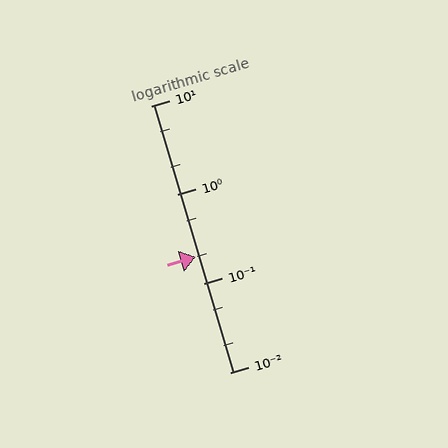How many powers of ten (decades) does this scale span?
The scale spans 3 decades, from 0.01 to 10.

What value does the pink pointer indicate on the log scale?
The pointer indicates approximately 0.2.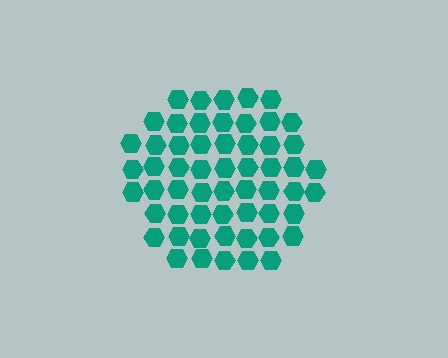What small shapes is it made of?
It is made of small hexagons.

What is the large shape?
The large shape is a hexagon.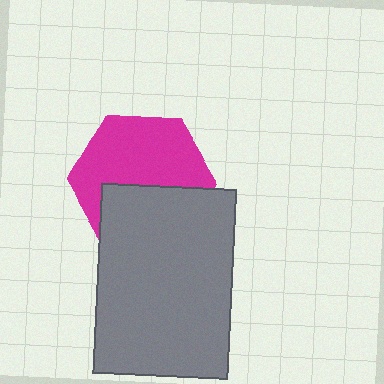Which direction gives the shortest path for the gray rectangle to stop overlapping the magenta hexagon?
Moving down gives the shortest separation.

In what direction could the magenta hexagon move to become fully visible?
The magenta hexagon could move up. That would shift it out from behind the gray rectangle entirely.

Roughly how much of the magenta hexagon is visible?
About half of it is visible (roughly 60%).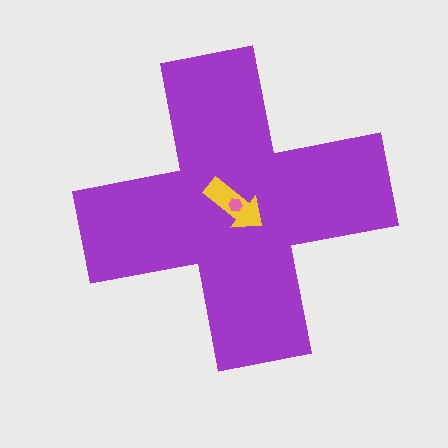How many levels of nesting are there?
3.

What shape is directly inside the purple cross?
The yellow arrow.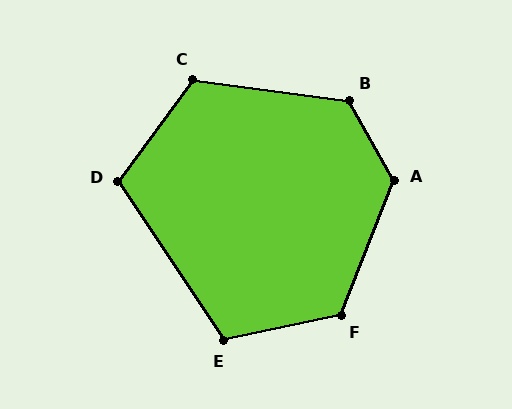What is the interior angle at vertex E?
Approximately 112 degrees (obtuse).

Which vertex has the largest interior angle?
A, at approximately 130 degrees.